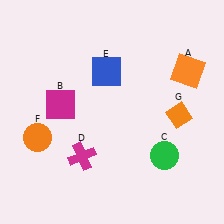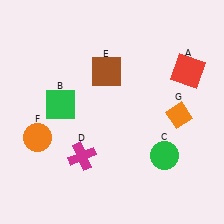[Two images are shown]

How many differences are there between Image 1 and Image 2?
There are 3 differences between the two images.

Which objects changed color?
A changed from orange to red. B changed from magenta to green. E changed from blue to brown.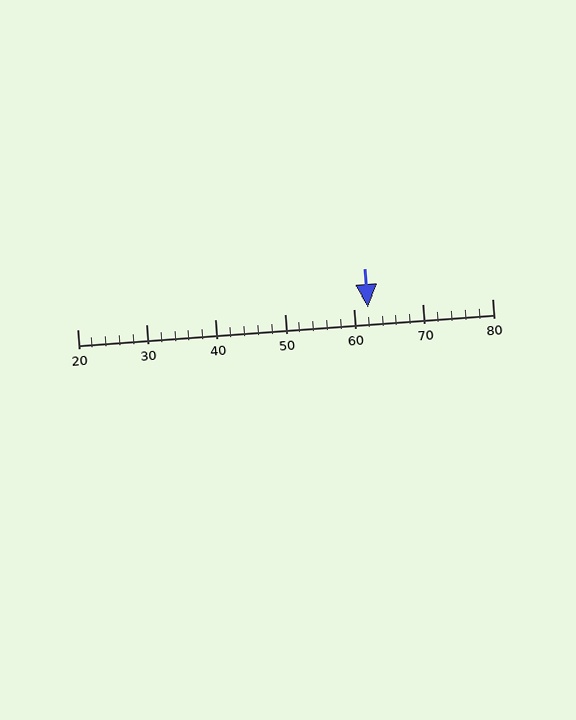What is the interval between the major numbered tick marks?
The major tick marks are spaced 10 units apart.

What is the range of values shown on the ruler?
The ruler shows values from 20 to 80.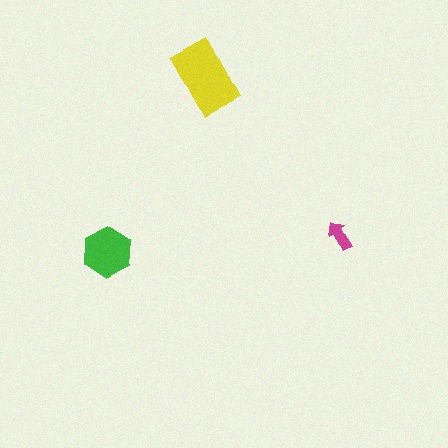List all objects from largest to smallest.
The yellow rectangle, the green hexagon, the magenta arrow.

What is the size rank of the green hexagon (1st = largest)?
2nd.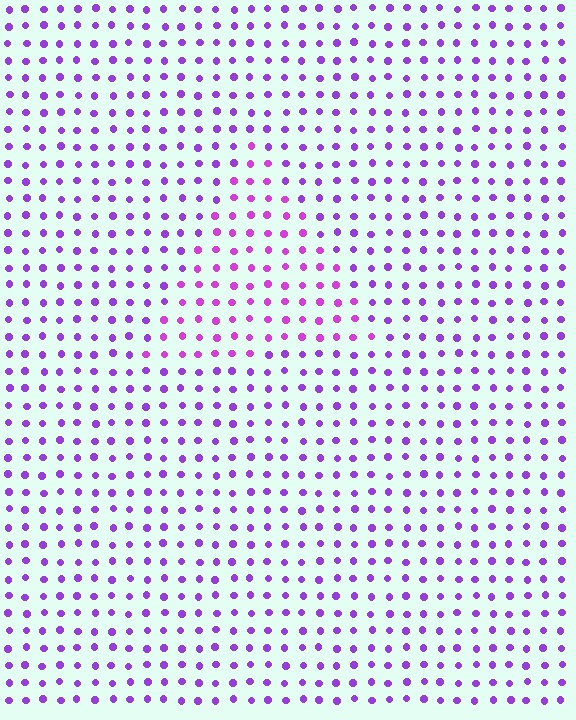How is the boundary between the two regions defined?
The boundary is defined purely by a slight shift in hue (about 25 degrees). Spacing, size, and orientation are identical on both sides.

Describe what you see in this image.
The image is filled with small purple elements in a uniform arrangement. A triangle-shaped region is visible where the elements are tinted to a slightly different hue, forming a subtle color boundary.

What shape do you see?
I see a triangle.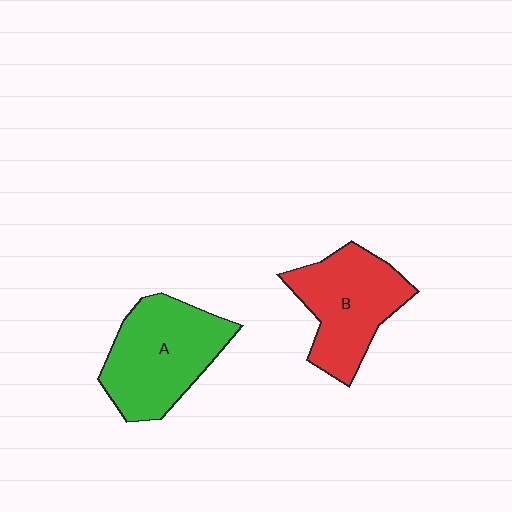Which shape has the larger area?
Shape A (green).